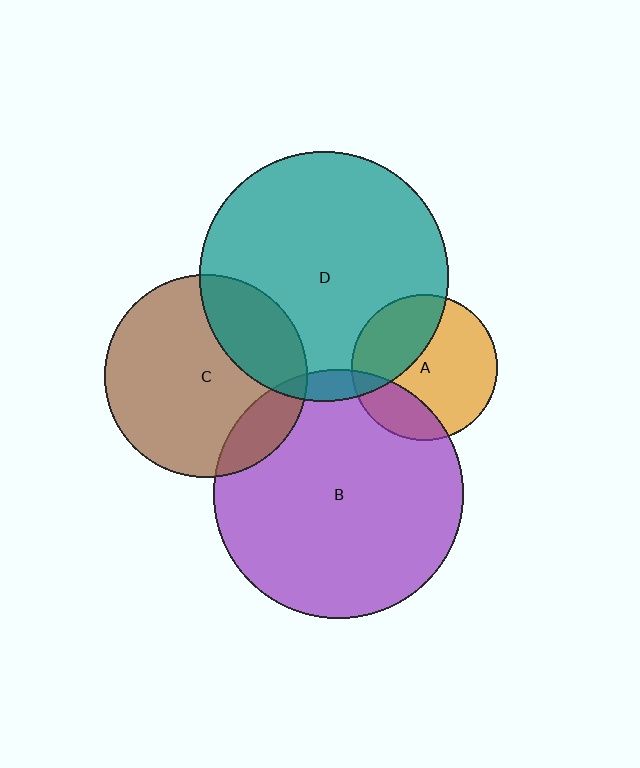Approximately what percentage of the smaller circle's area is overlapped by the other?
Approximately 15%.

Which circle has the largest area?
Circle B (purple).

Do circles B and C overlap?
Yes.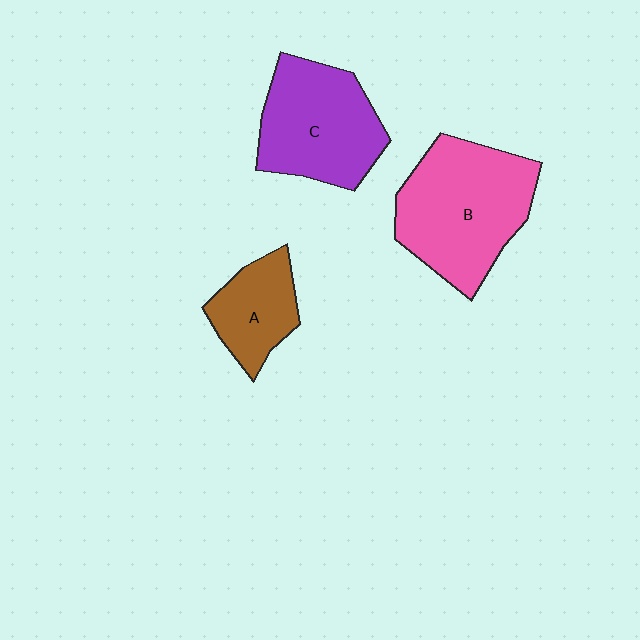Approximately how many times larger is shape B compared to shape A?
Approximately 2.1 times.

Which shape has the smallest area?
Shape A (brown).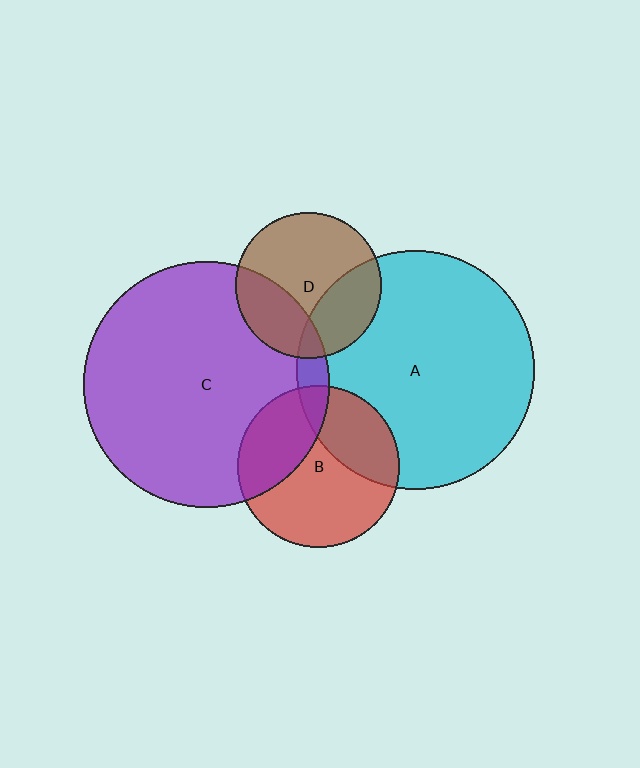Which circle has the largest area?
Circle C (purple).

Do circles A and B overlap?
Yes.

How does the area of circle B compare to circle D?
Approximately 1.2 times.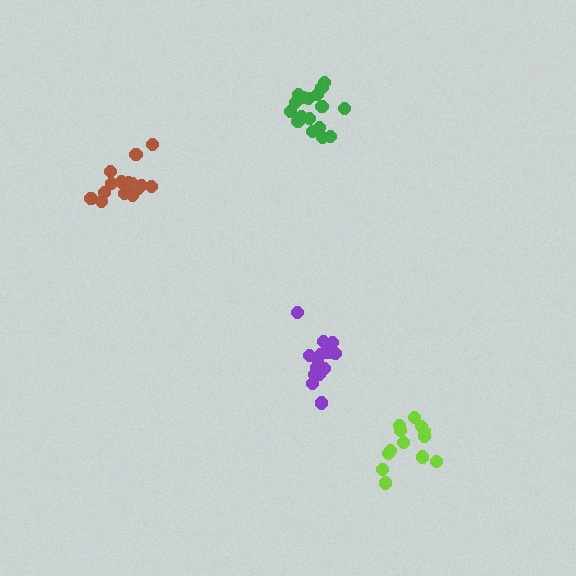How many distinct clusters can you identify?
There are 4 distinct clusters.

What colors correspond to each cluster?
The clusters are colored: brown, green, purple, lime.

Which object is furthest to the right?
The lime cluster is rightmost.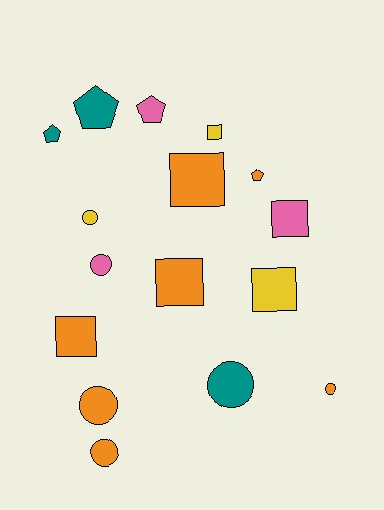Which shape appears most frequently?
Square, with 6 objects.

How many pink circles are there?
There is 1 pink circle.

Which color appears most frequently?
Orange, with 7 objects.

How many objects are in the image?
There are 16 objects.